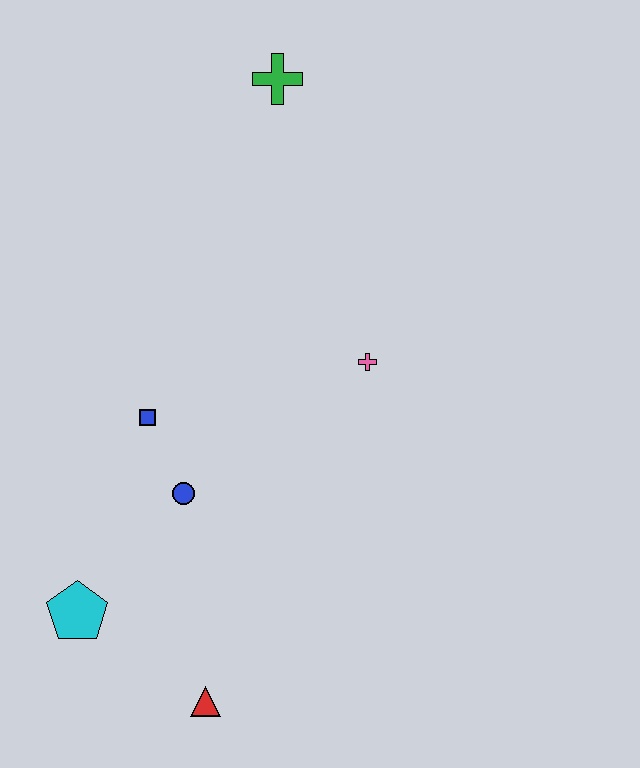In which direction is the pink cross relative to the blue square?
The pink cross is to the right of the blue square.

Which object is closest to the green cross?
The pink cross is closest to the green cross.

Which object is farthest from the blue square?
The green cross is farthest from the blue square.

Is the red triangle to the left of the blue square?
No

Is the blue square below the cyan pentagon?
No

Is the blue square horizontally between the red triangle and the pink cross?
No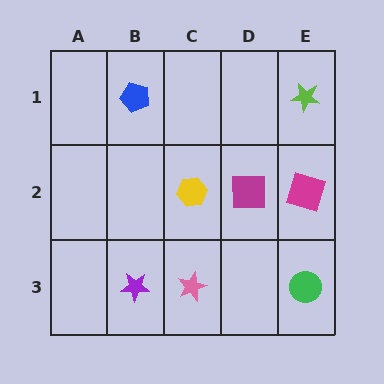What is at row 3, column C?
A pink star.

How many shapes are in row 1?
2 shapes.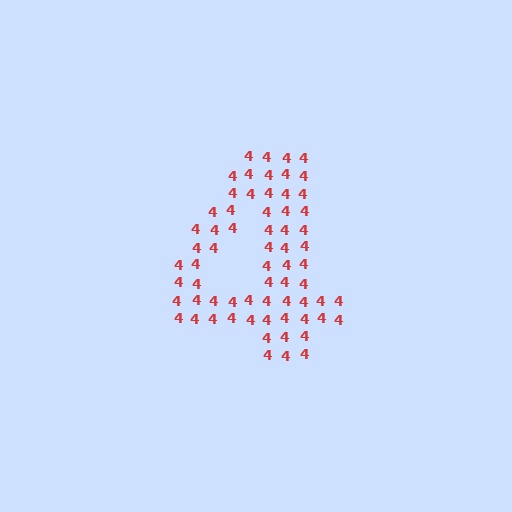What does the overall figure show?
The overall figure shows the digit 4.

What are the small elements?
The small elements are digit 4's.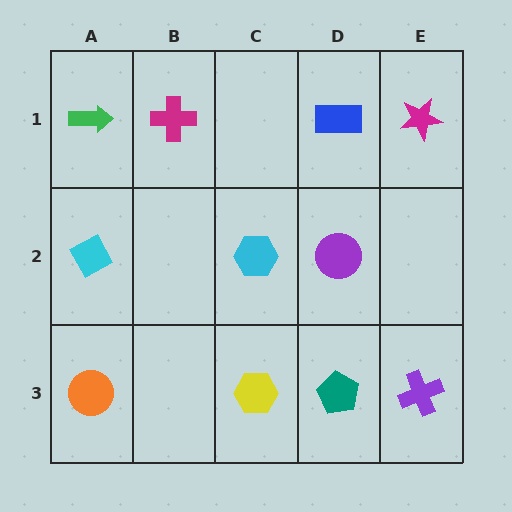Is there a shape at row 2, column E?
No, that cell is empty.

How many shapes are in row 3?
4 shapes.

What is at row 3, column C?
A yellow hexagon.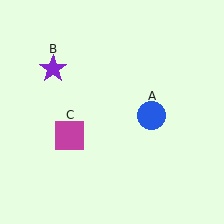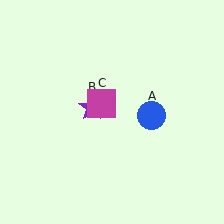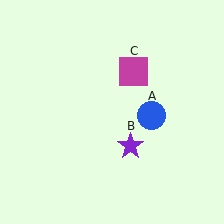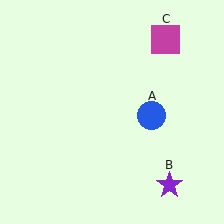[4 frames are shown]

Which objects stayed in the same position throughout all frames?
Blue circle (object A) remained stationary.